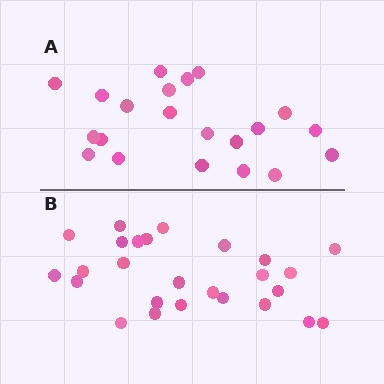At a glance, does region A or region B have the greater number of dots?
Region B (the bottom region) has more dots.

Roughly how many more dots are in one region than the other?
Region B has about 5 more dots than region A.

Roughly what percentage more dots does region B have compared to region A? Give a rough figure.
About 25% more.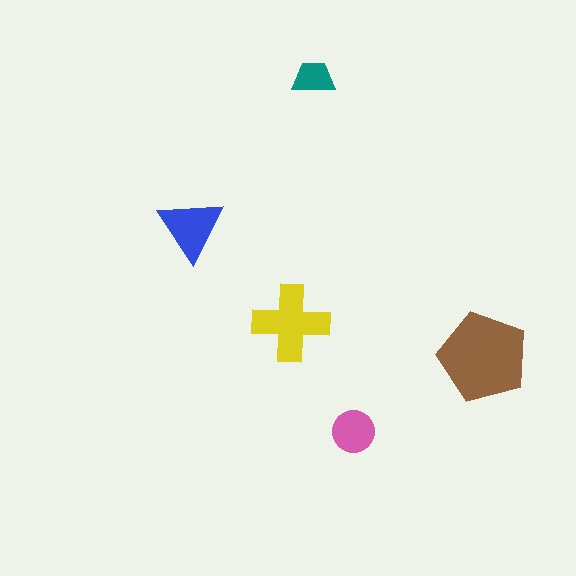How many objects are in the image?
There are 5 objects in the image.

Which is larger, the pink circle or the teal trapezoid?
The pink circle.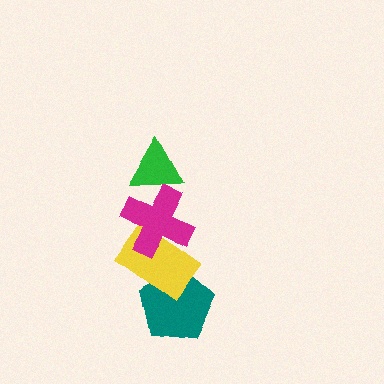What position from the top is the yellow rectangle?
The yellow rectangle is 3rd from the top.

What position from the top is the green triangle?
The green triangle is 1st from the top.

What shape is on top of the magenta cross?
The green triangle is on top of the magenta cross.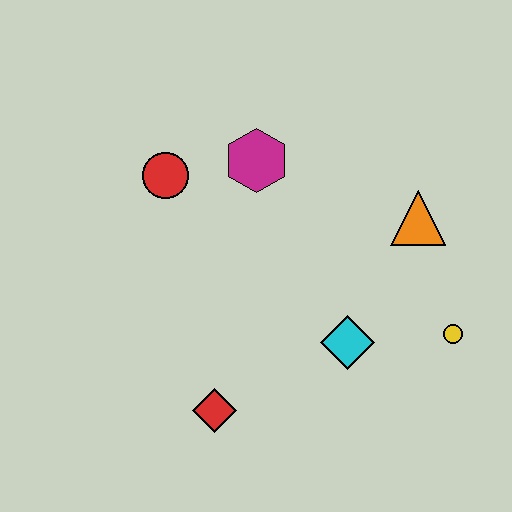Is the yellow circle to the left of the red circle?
No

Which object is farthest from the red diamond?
The orange triangle is farthest from the red diamond.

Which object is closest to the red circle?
The magenta hexagon is closest to the red circle.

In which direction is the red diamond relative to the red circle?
The red diamond is below the red circle.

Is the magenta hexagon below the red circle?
No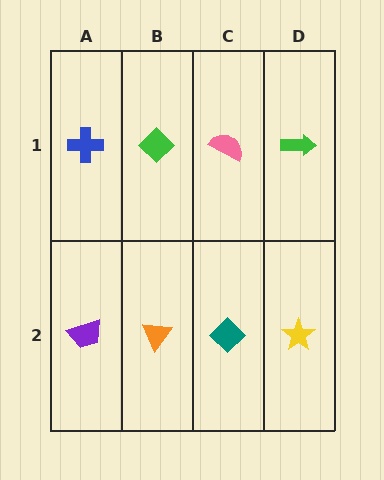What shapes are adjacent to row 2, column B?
A green diamond (row 1, column B), a purple trapezoid (row 2, column A), a teal diamond (row 2, column C).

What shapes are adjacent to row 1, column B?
An orange triangle (row 2, column B), a blue cross (row 1, column A), a pink semicircle (row 1, column C).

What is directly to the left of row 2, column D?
A teal diamond.